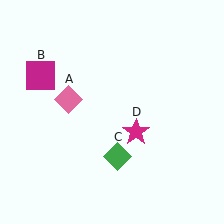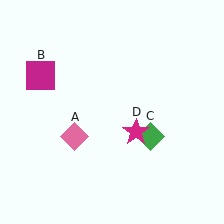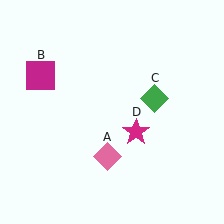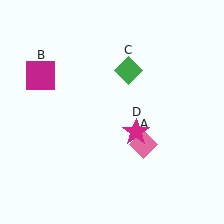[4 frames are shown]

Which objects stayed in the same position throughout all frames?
Magenta square (object B) and magenta star (object D) remained stationary.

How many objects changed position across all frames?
2 objects changed position: pink diamond (object A), green diamond (object C).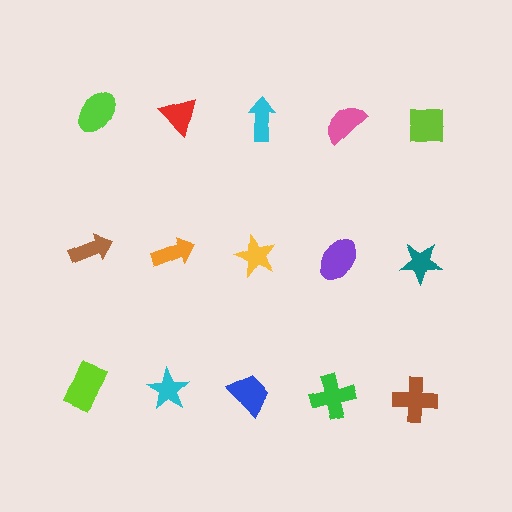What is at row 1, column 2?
A red triangle.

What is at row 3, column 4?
A green cross.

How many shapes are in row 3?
5 shapes.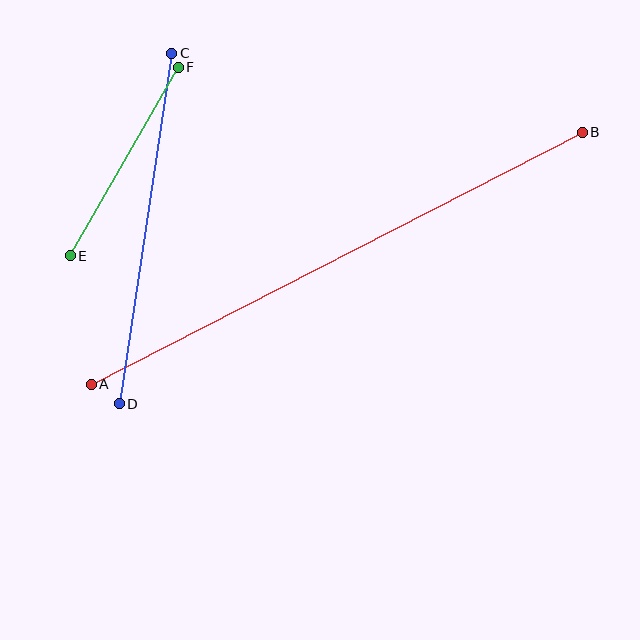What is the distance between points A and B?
The distance is approximately 552 pixels.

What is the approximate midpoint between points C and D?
The midpoint is at approximately (145, 229) pixels.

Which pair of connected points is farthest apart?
Points A and B are farthest apart.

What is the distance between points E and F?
The distance is approximately 217 pixels.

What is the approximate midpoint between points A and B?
The midpoint is at approximately (337, 258) pixels.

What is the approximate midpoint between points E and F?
The midpoint is at approximately (124, 161) pixels.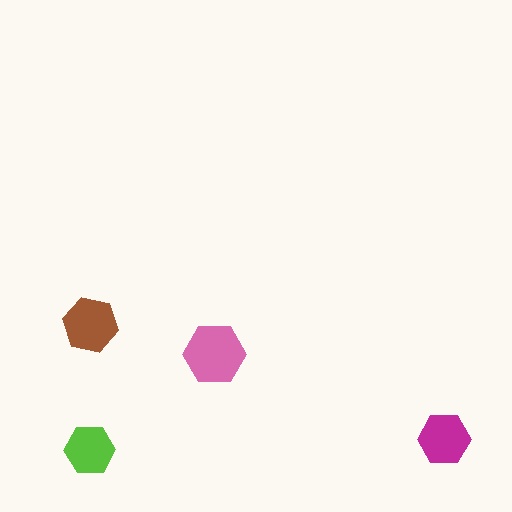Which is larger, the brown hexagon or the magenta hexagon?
The brown one.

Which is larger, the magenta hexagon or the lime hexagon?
The magenta one.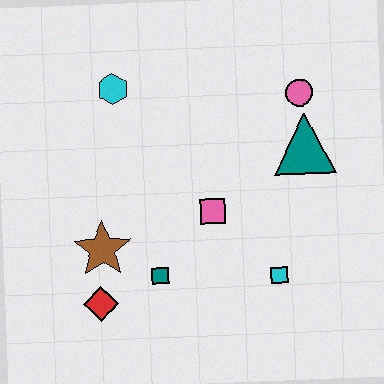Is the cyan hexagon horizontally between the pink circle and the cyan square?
No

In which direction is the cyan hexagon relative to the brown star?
The cyan hexagon is above the brown star.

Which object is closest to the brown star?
The red diamond is closest to the brown star.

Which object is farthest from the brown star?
The pink circle is farthest from the brown star.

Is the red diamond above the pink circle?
No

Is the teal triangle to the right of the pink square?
Yes